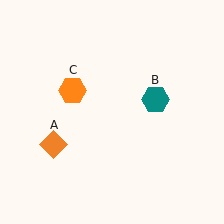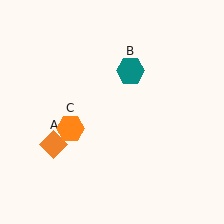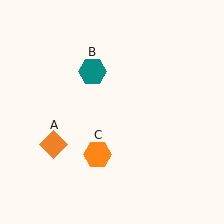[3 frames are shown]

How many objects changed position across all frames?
2 objects changed position: teal hexagon (object B), orange hexagon (object C).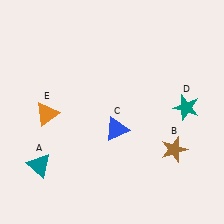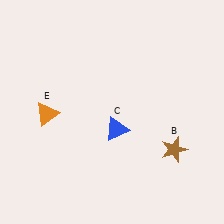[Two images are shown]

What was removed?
The teal star (D), the teal triangle (A) were removed in Image 2.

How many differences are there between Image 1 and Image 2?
There are 2 differences between the two images.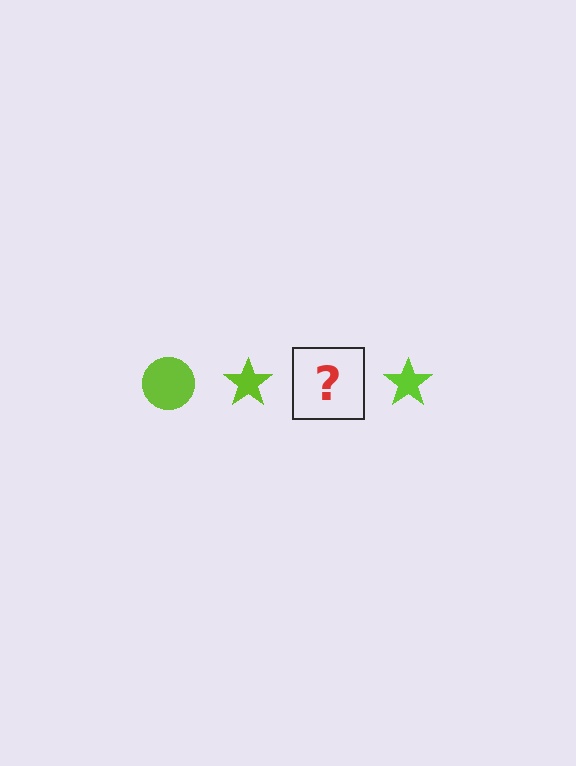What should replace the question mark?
The question mark should be replaced with a lime circle.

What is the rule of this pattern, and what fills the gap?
The rule is that the pattern cycles through circle, star shapes in lime. The gap should be filled with a lime circle.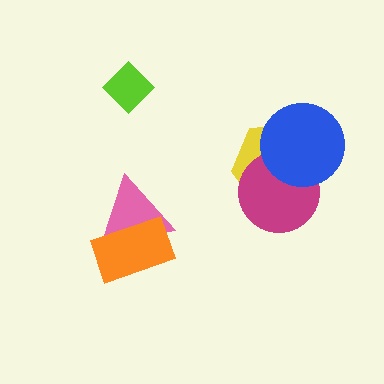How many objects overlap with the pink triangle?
1 object overlaps with the pink triangle.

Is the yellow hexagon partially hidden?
Yes, it is partially covered by another shape.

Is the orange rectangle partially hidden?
No, no other shape covers it.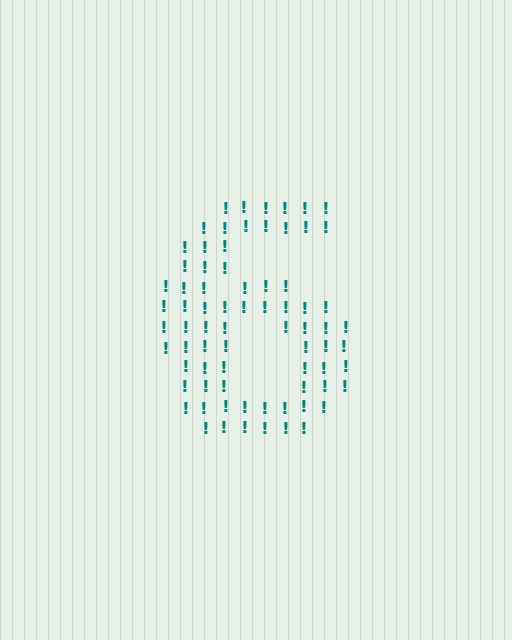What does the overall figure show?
The overall figure shows the digit 6.